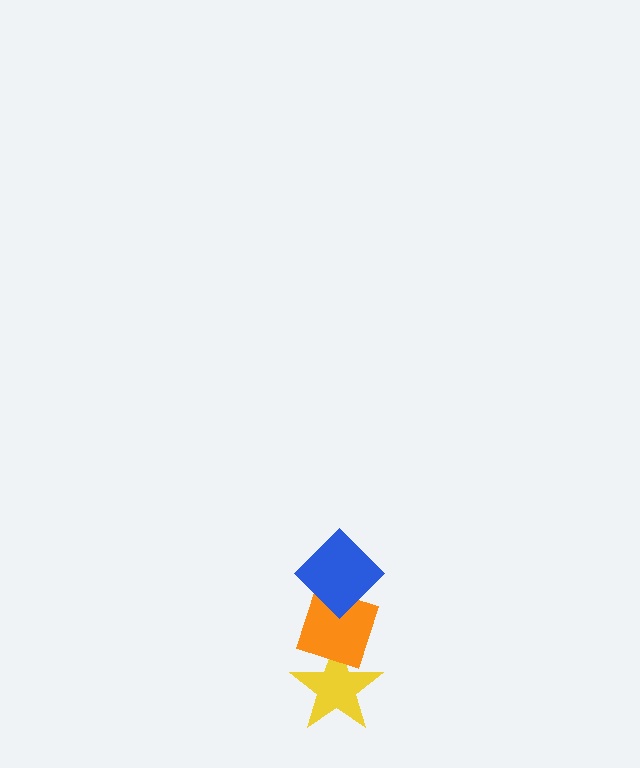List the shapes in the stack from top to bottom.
From top to bottom: the blue diamond, the orange diamond, the yellow star.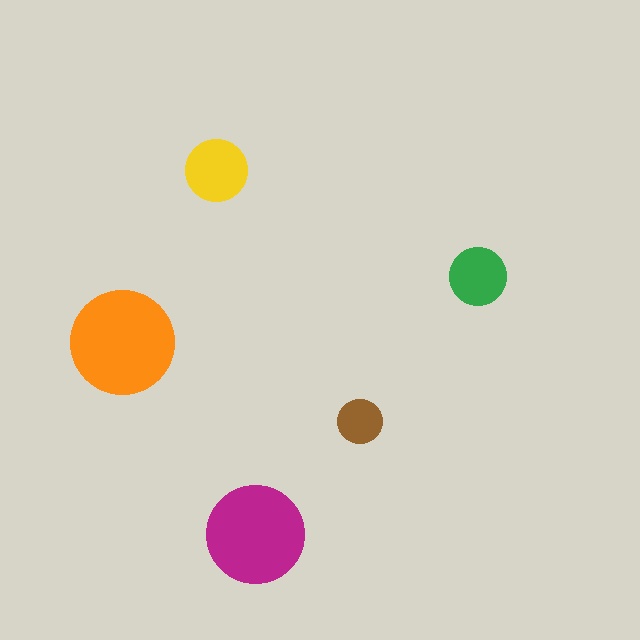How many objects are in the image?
There are 5 objects in the image.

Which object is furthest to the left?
The orange circle is leftmost.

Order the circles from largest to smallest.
the orange one, the magenta one, the yellow one, the green one, the brown one.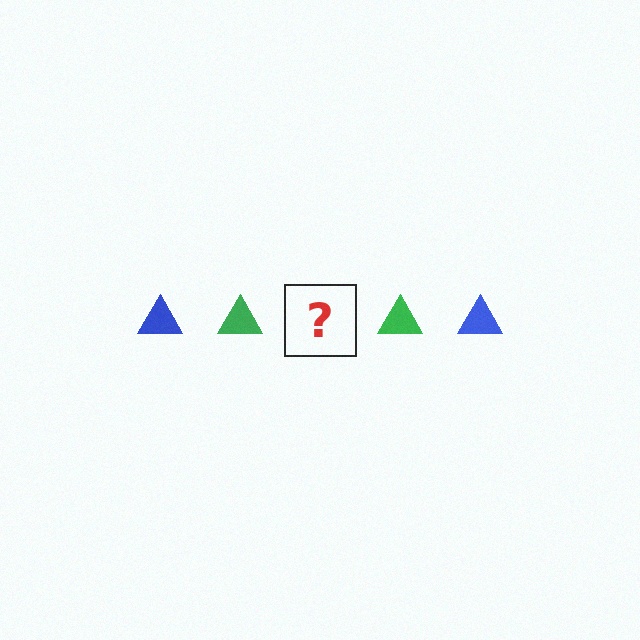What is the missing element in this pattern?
The missing element is a blue triangle.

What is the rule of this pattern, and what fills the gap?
The rule is that the pattern cycles through blue, green triangles. The gap should be filled with a blue triangle.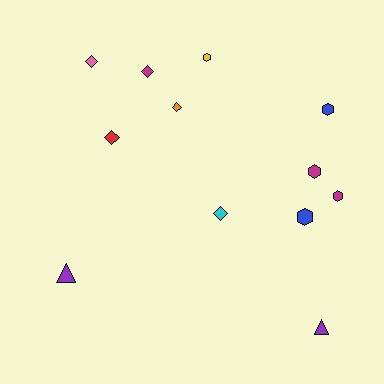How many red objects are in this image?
There is 1 red object.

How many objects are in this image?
There are 12 objects.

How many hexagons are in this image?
There are 5 hexagons.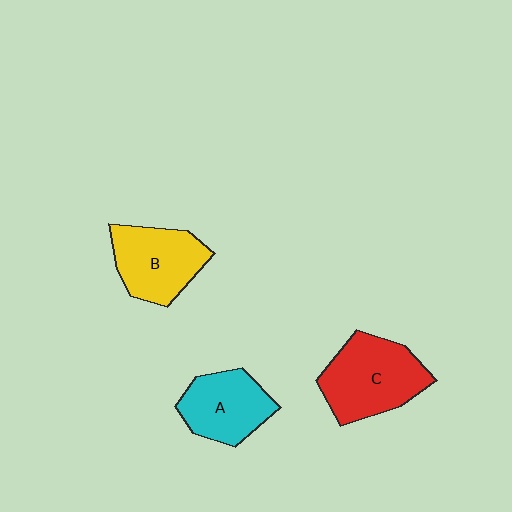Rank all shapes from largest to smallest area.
From largest to smallest: C (red), B (yellow), A (cyan).